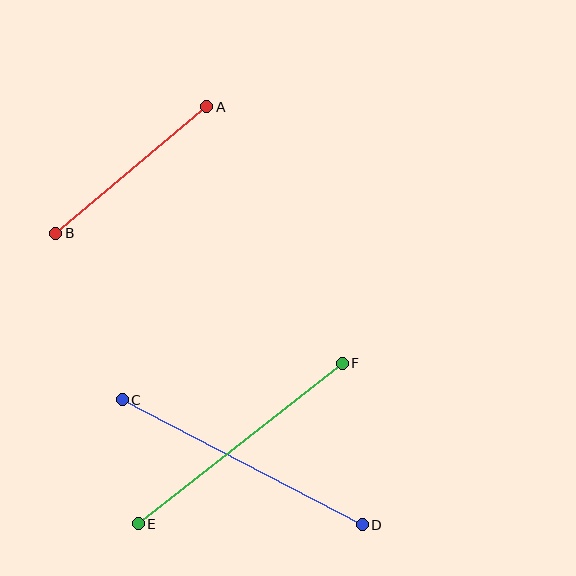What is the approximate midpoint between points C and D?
The midpoint is at approximately (242, 462) pixels.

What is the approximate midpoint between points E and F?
The midpoint is at approximately (240, 443) pixels.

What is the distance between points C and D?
The distance is approximately 270 pixels.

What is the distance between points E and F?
The distance is approximately 260 pixels.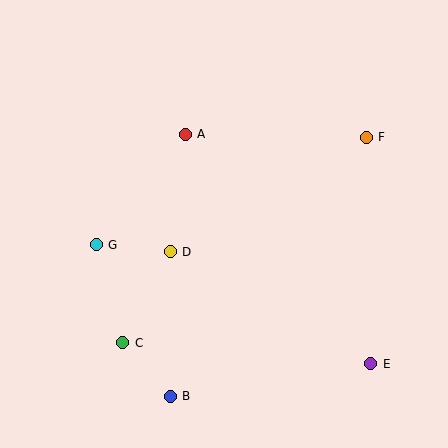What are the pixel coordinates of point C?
Point C is at (123, 343).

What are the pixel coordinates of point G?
Point G is at (96, 245).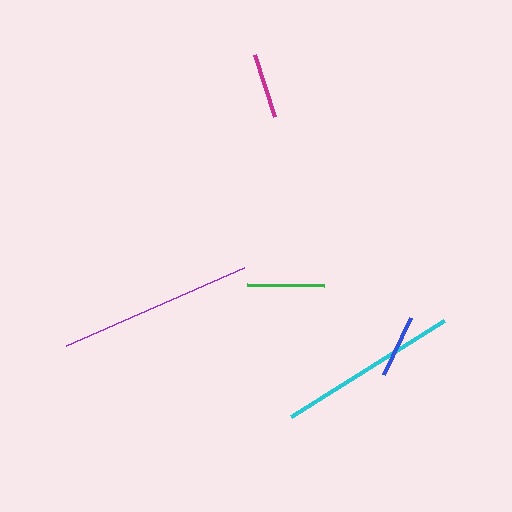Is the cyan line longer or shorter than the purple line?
The purple line is longer than the cyan line.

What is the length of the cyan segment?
The cyan segment is approximately 182 pixels long.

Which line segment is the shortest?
The blue line is the shortest at approximately 63 pixels.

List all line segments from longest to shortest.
From longest to shortest: purple, cyan, green, magenta, blue.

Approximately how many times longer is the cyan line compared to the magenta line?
The cyan line is approximately 2.8 times the length of the magenta line.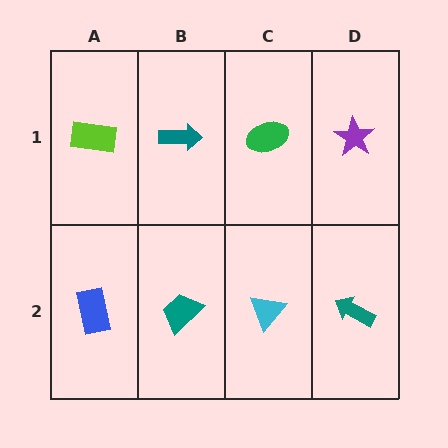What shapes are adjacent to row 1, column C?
A cyan triangle (row 2, column C), a teal arrow (row 1, column B), a purple star (row 1, column D).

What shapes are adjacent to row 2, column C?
A green ellipse (row 1, column C), a teal trapezoid (row 2, column B), a teal arrow (row 2, column D).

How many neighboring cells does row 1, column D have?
2.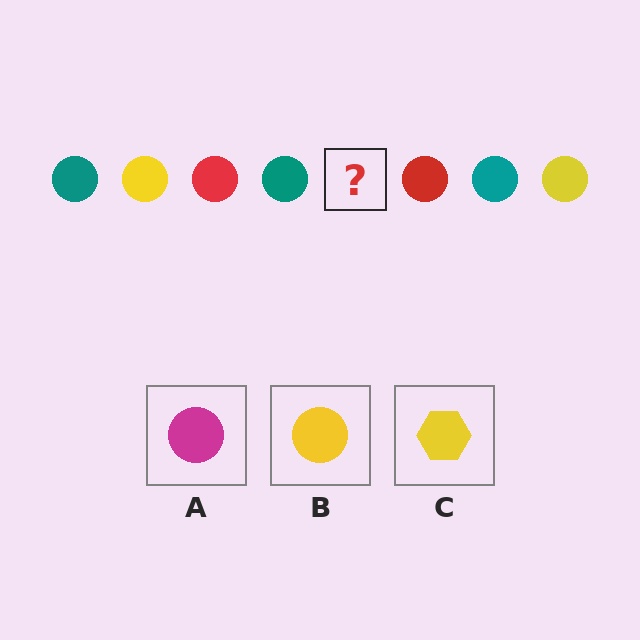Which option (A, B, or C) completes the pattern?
B.